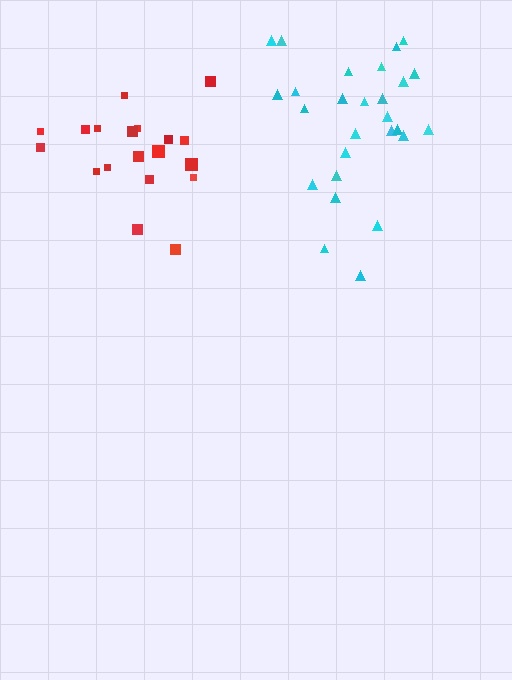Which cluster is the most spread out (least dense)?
Red.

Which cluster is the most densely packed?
Cyan.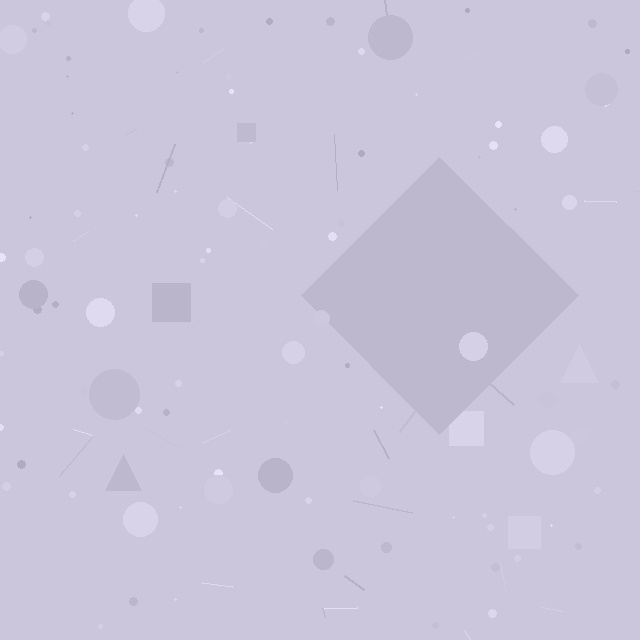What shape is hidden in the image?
A diamond is hidden in the image.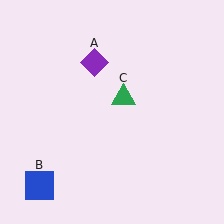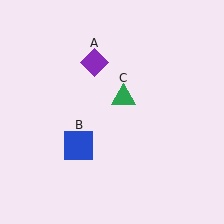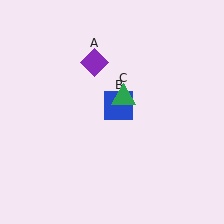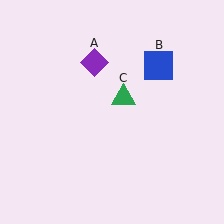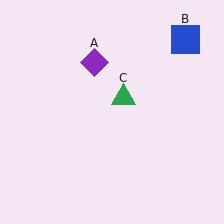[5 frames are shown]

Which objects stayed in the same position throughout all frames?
Purple diamond (object A) and green triangle (object C) remained stationary.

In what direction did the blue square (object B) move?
The blue square (object B) moved up and to the right.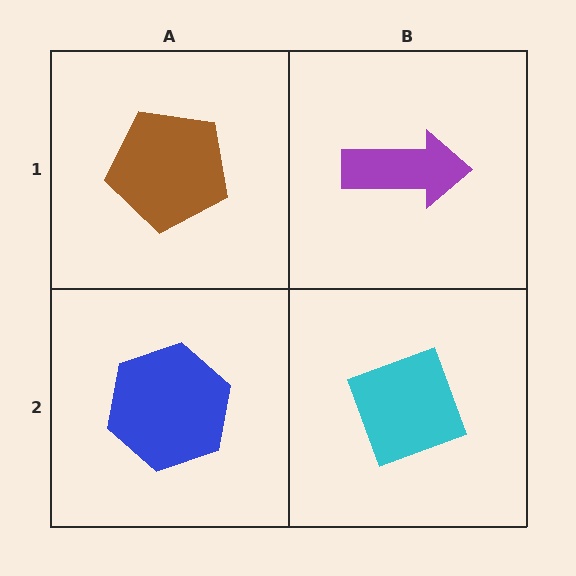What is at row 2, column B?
A cyan diamond.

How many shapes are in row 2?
2 shapes.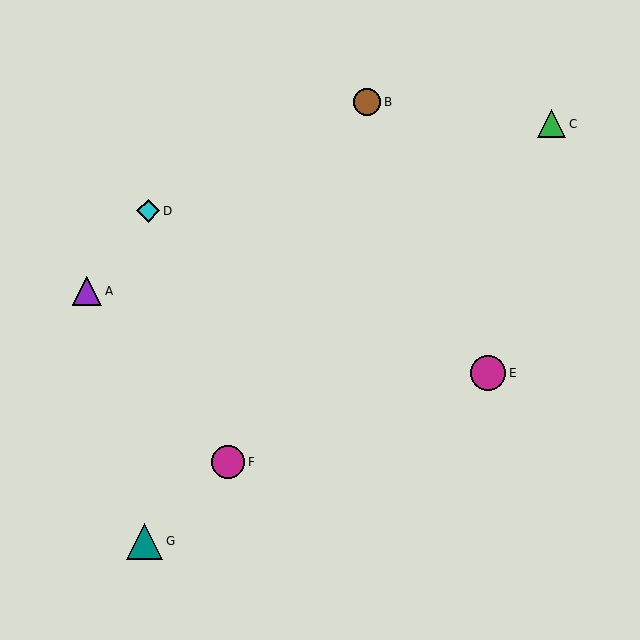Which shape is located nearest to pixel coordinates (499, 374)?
The magenta circle (labeled E) at (488, 373) is nearest to that location.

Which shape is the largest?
The teal triangle (labeled G) is the largest.